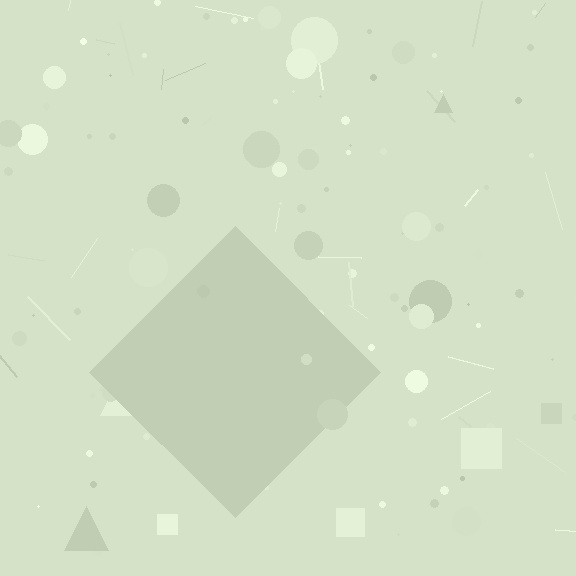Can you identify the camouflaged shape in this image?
The camouflaged shape is a diamond.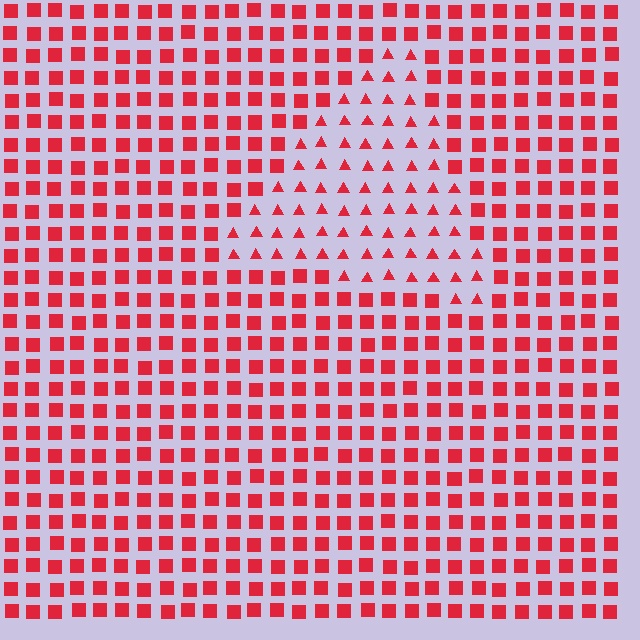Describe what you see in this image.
The image is filled with small red elements arranged in a uniform grid. A triangle-shaped region contains triangles, while the surrounding area contains squares. The boundary is defined purely by the change in element shape.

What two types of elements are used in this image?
The image uses triangles inside the triangle region and squares outside it.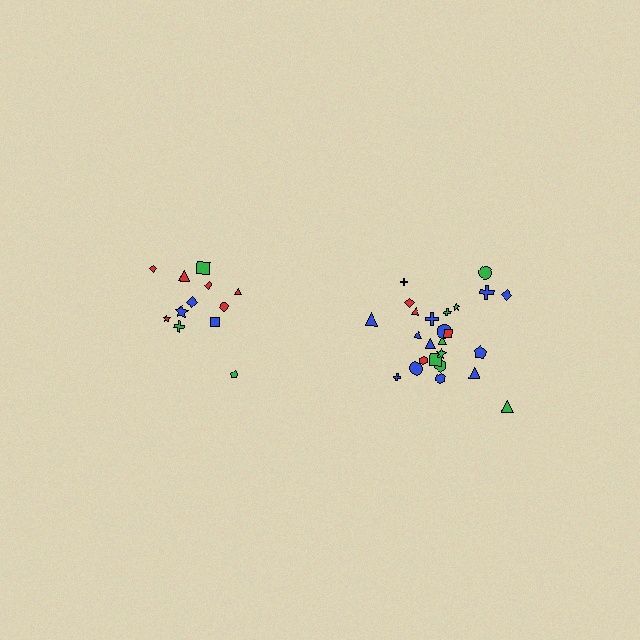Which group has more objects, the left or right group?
The right group.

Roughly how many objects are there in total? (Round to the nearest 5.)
Roughly 35 objects in total.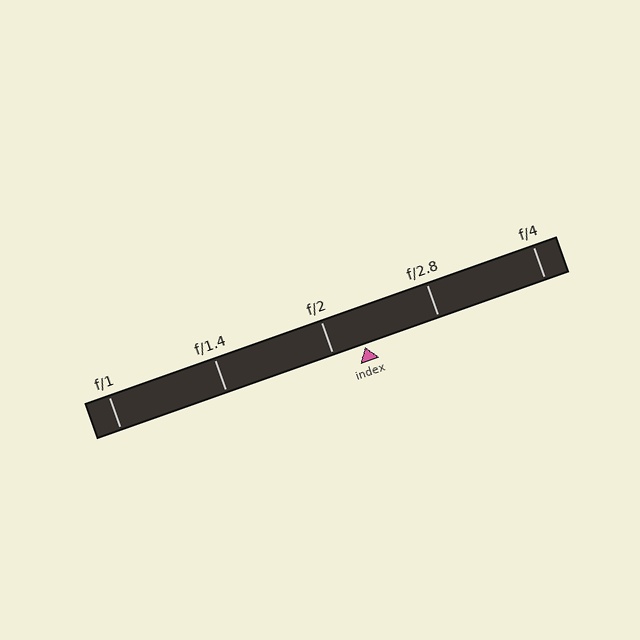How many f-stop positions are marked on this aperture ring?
There are 5 f-stop positions marked.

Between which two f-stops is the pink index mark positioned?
The index mark is between f/2 and f/2.8.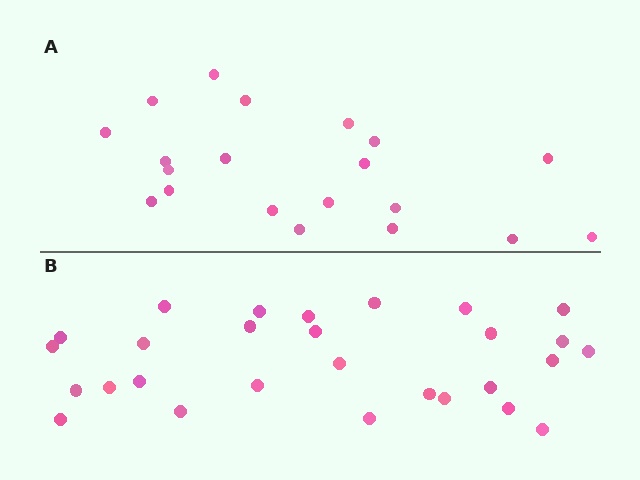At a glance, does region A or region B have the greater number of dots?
Region B (the bottom region) has more dots.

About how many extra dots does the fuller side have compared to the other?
Region B has roughly 8 or so more dots than region A.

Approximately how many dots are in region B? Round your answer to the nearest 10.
About 30 dots. (The exact count is 28, which rounds to 30.)